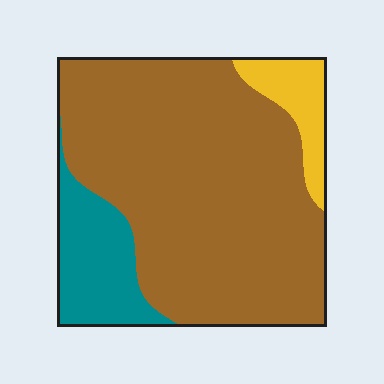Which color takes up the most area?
Brown, at roughly 75%.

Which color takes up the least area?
Yellow, at roughly 10%.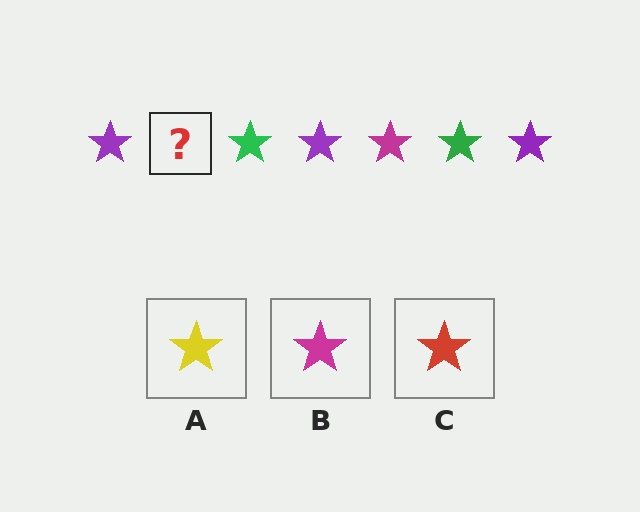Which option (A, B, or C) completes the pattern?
B.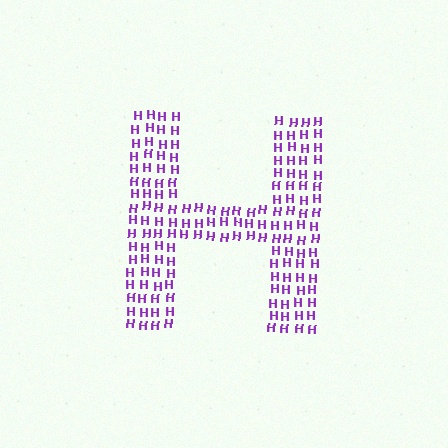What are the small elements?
The small elements are letter H's.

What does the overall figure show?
The overall figure shows the letter H.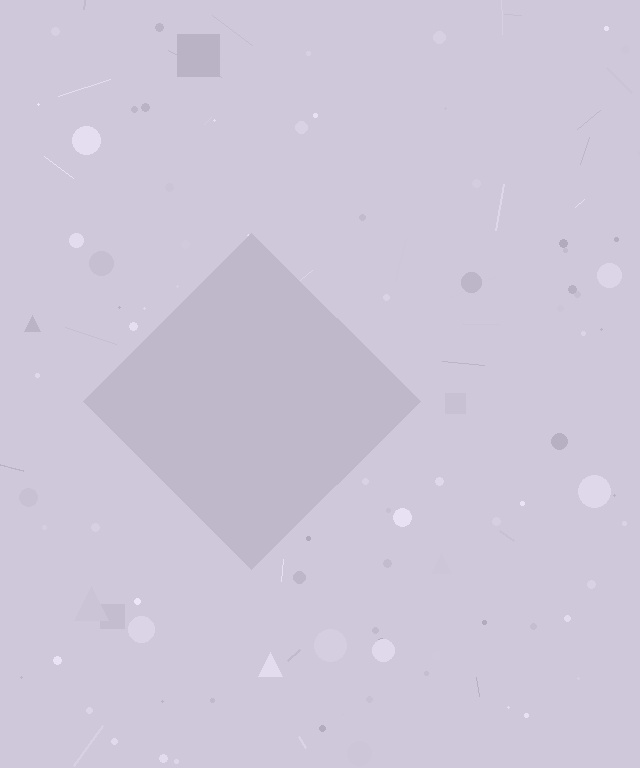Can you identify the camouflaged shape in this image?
The camouflaged shape is a diamond.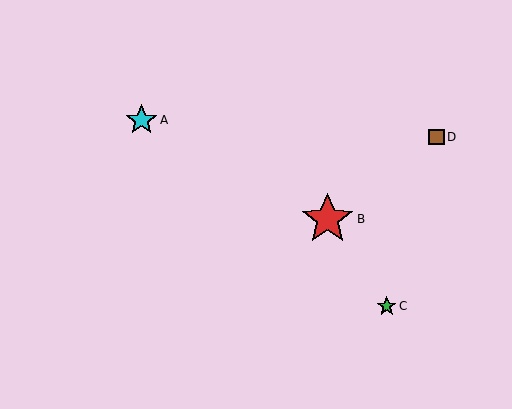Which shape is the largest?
The red star (labeled B) is the largest.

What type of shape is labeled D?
Shape D is a brown square.